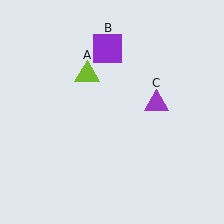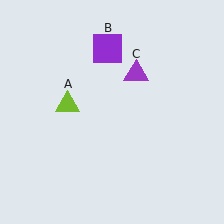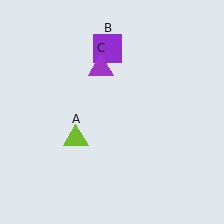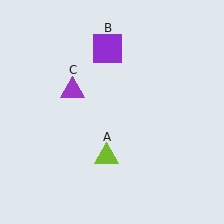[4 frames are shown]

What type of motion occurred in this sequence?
The lime triangle (object A), purple triangle (object C) rotated counterclockwise around the center of the scene.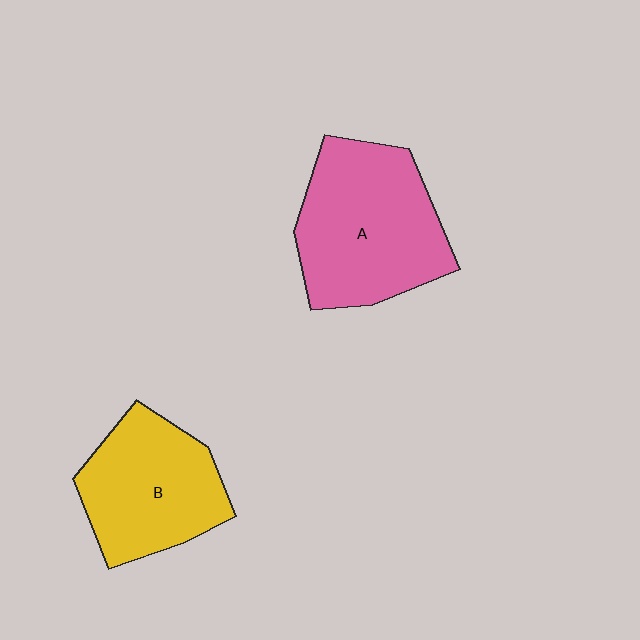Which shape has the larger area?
Shape A (pink).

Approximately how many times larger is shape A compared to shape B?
Approximately 1.2 times.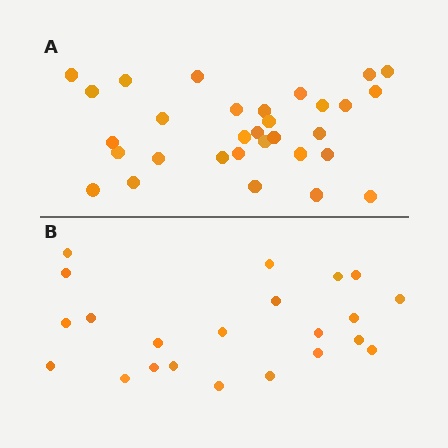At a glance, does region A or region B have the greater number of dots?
Region A (the top region) has more dots.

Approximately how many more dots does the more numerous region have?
Region A has roughly 8 or so more dots than region B.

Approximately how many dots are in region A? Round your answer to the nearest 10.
About 30 dots. (The exact count is 31, which rounds to 30.)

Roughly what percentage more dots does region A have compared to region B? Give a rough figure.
About 40% more.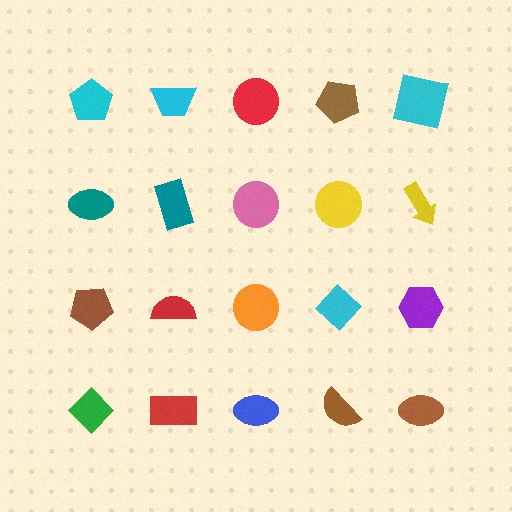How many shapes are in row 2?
5 shapes.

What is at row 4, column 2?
A red rectangle.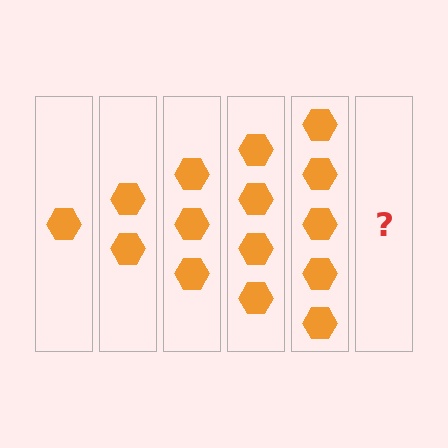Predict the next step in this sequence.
The next step is 6 hexagons.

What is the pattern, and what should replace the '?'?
The pattern is that each step adds one more hexagon. The '?' should be 6 hexagons.